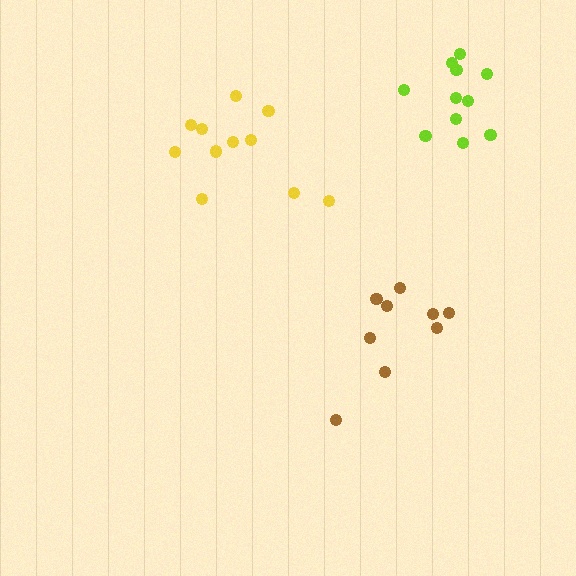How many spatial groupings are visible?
There are 3 spatial groupings.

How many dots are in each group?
Group 1: 11 dots, Group 2: 9 dots, Group 3: 11 dots (31 total).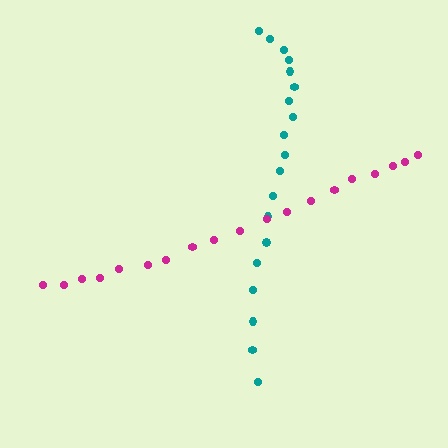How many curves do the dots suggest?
There are 2 distinct paths.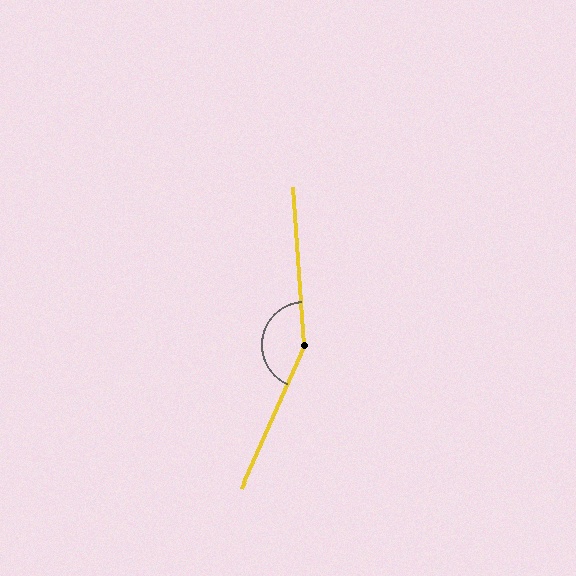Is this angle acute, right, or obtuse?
It is obtuse.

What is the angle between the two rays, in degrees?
Approximately 152 degrees.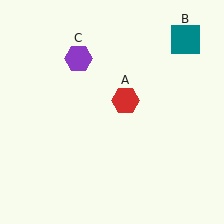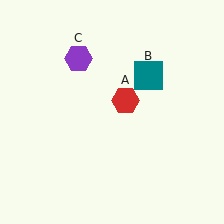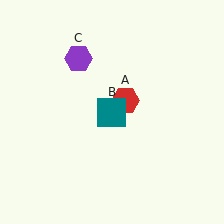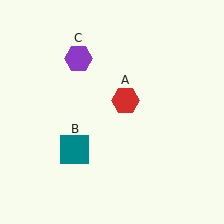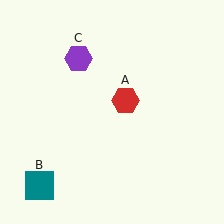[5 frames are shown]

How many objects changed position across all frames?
1 object changed position: teal square (object B).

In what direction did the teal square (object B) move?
The teal square (object B) moved down and to the left.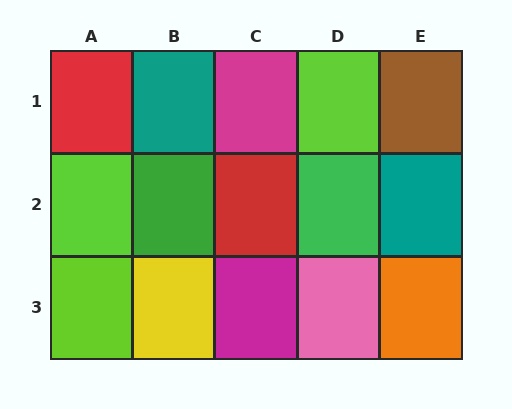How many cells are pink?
1 cell is pink.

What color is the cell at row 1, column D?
Lime.